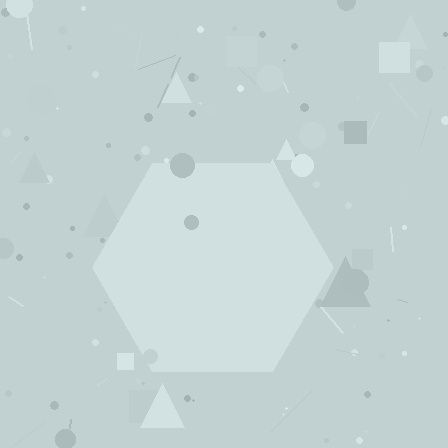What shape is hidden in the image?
A hexagon is hidden in the image.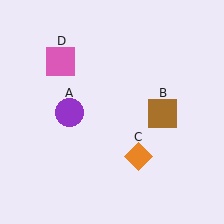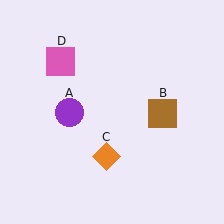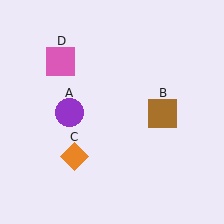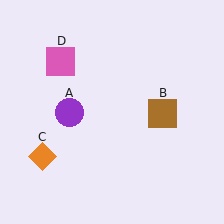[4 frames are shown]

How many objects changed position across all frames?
1 object changed position: orange diamond (object C).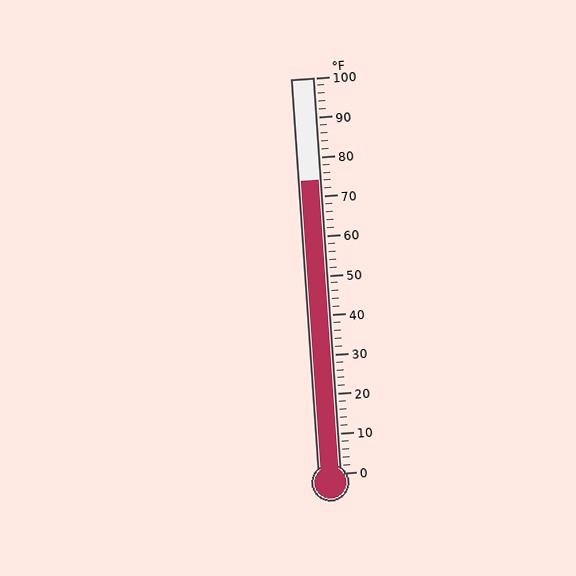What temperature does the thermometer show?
The thermometer shows approximately 74°F.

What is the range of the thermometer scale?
The thermometer scale ranges from 0°F to 100°F.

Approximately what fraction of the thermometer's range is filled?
The thermometer is filled to approximately 75% of its range.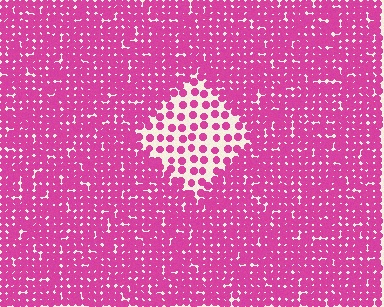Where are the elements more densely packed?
The elements are more densely packed outside the diamond boundary.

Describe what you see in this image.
The image contains small magenta elements arranged at two different densities. A diamond-shaped region is visible where the elements are less densely packed than the surrounding area.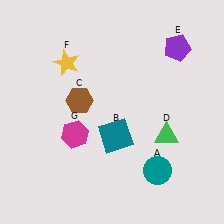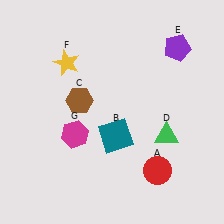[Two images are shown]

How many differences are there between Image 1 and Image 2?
There is 1 difference between the two images.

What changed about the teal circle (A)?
In Image 1, A is teal. In Image 2, it changed to red.